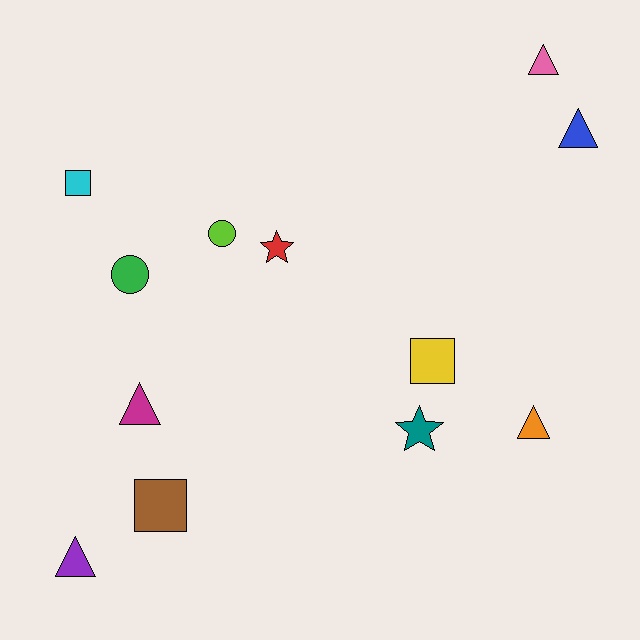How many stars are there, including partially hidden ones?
There are 2 stars.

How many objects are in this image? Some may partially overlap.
There are 12 objects.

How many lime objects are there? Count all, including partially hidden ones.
There is 1 lime object.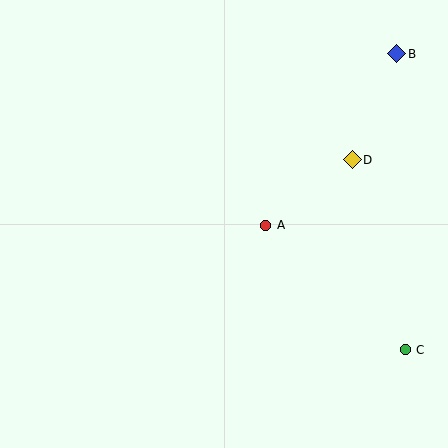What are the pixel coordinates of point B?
Point B is at (397, 54).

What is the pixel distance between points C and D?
The distance between C and D is 197 pixels.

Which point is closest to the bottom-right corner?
Point C is closest to the bottom-right corner.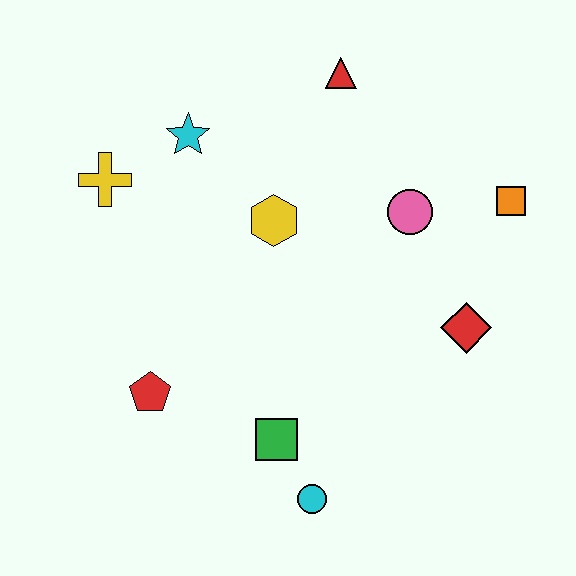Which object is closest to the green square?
The cyan circle is closest to the green square.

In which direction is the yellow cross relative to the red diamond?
The yellow cross is to the left of the red diamond.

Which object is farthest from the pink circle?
The red pentagon is farthest from the pink circle.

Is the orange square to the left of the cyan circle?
No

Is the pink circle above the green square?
Yes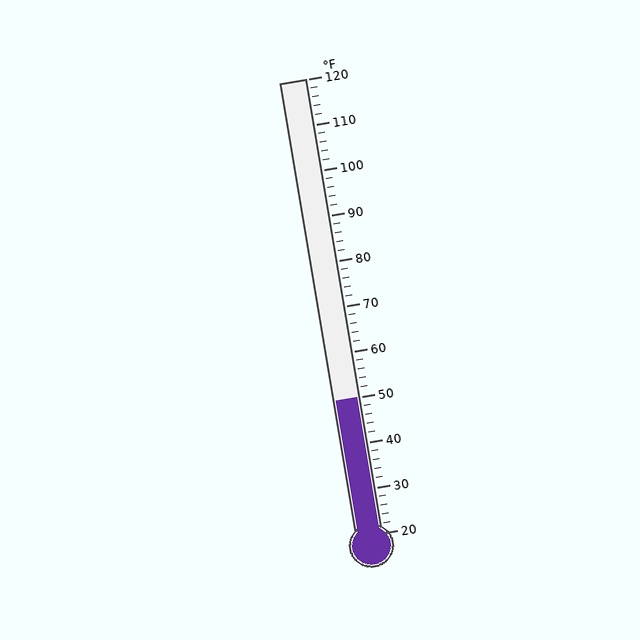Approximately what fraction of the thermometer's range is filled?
The thermometer is filled to approximately 30% of its range.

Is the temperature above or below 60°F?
The temperature is below 60°F.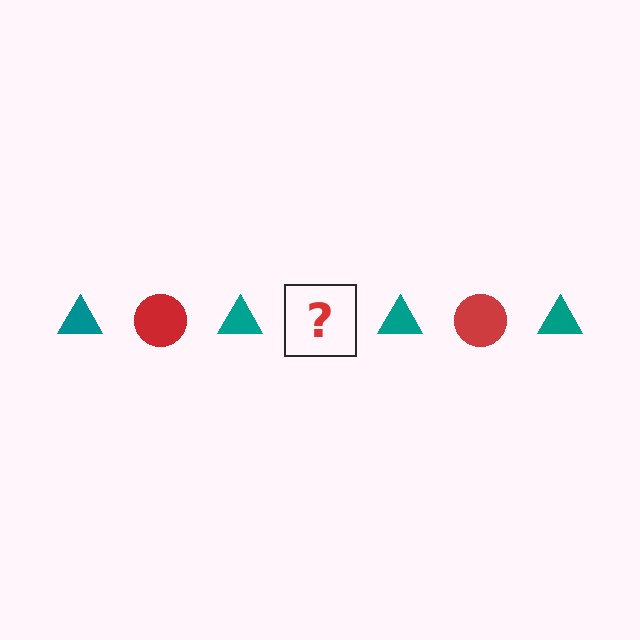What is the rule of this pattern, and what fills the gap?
The rule is that the pattern alternates between teal triangle and red circle. The gap should be filled with a red circle.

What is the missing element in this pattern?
The missing element is a red circle.